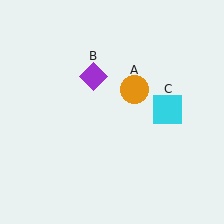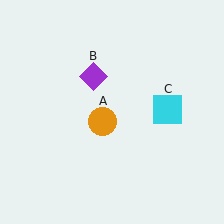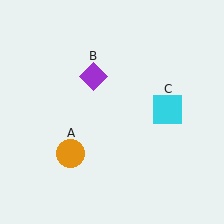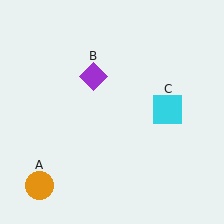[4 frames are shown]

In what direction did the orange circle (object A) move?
The orange circle (object A) moved down and to the left.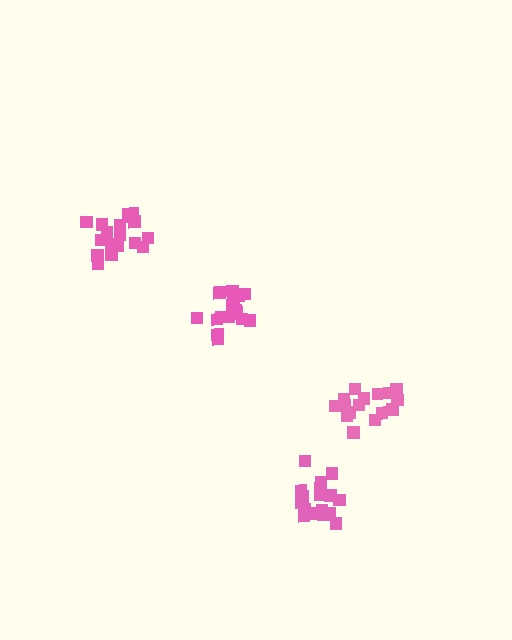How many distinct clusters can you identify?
There are 4 distinct clusters.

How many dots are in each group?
Group 1: 18 dots, Group 2: 17 dots, Group 3: 20 dots, Group 4: 16 dots (71 total).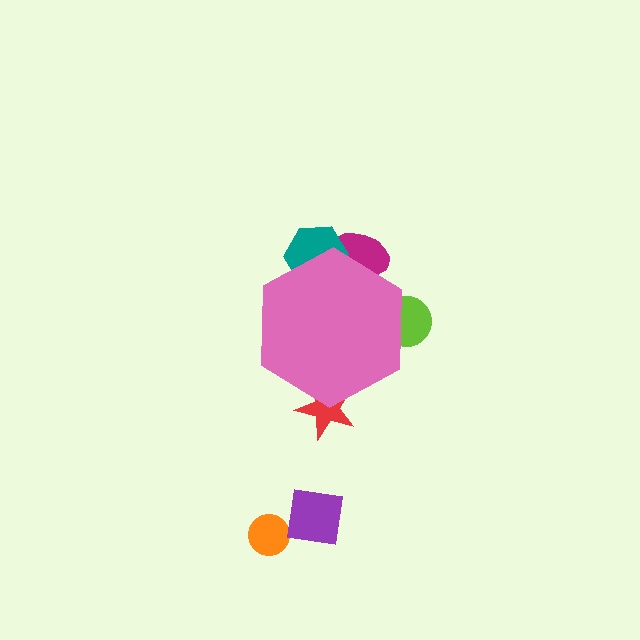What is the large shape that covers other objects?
A pink hexagon.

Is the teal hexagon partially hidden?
Yes, the teal hexagon is partially hidden behind the pink hexagon.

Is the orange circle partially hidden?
No, the orange circle is fully visible.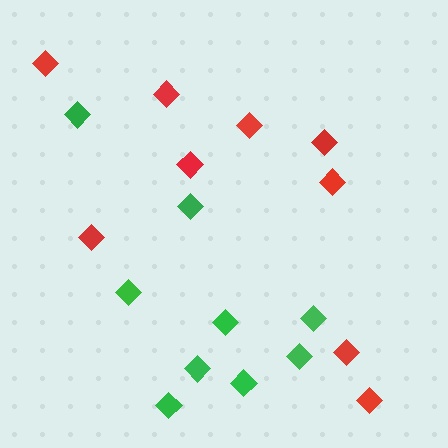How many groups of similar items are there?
There are 2 groups: one group of green diamonds (9) and one group of red diamonds (9).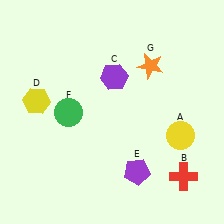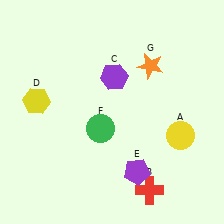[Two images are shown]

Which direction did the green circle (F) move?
The green circle (F) moved right.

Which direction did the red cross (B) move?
The red cross (B) moved left.